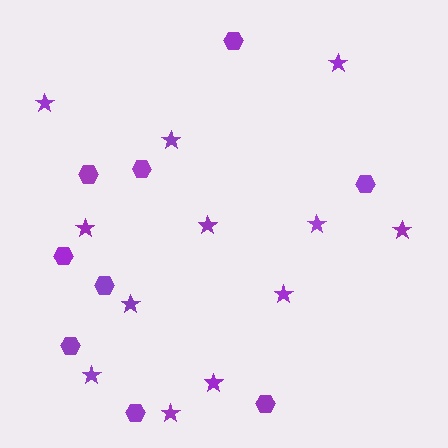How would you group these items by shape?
There are 2 groups: one group of stars (12) and one group of hexagons (9).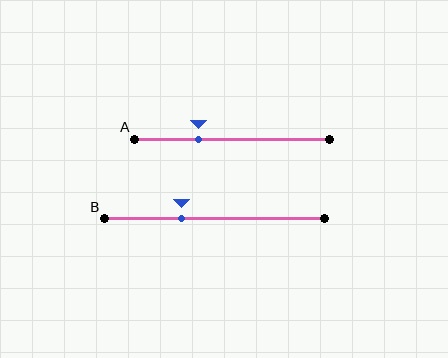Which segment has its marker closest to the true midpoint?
Segment B has its marker closest to the true midpoint.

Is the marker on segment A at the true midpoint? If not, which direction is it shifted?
No, the marker on segment A is shifted to the left by about 17% of the segment length.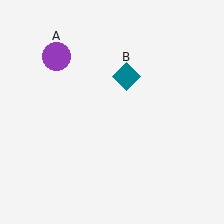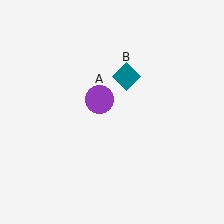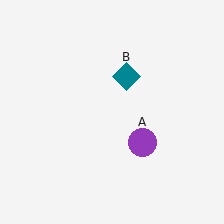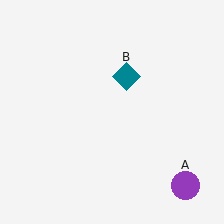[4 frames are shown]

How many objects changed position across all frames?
1 object changed position: purple circle (object A).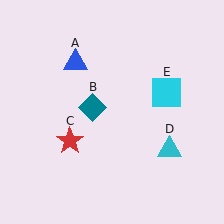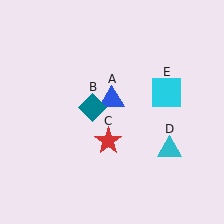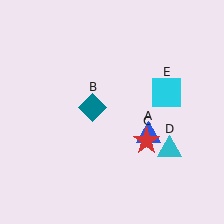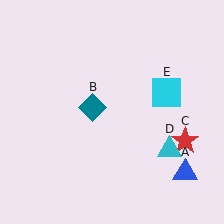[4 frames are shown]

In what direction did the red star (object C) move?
The red star (object C) moved right.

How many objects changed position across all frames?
2 objects changed position: blue triangle (object A), red star (object C).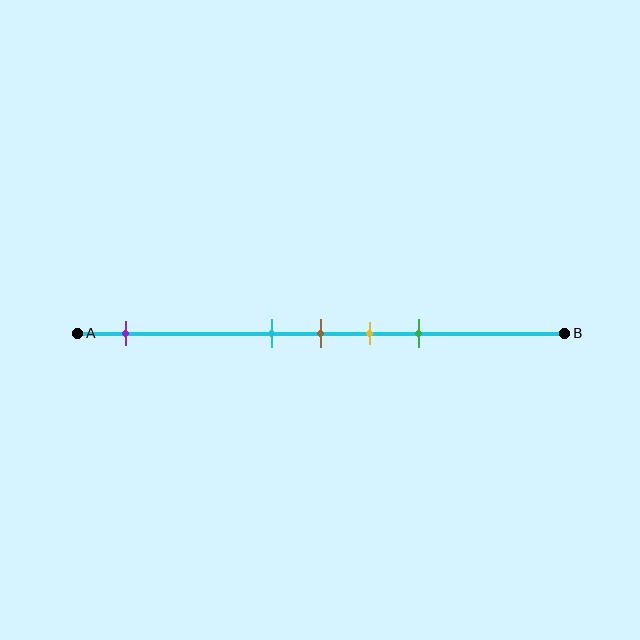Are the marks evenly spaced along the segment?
No, the marks are not evenly spaced.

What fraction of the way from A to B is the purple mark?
The purple mark is approximately 10% (0.1) of the way from A to B.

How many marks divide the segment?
There are 5 marks dividing the segment.